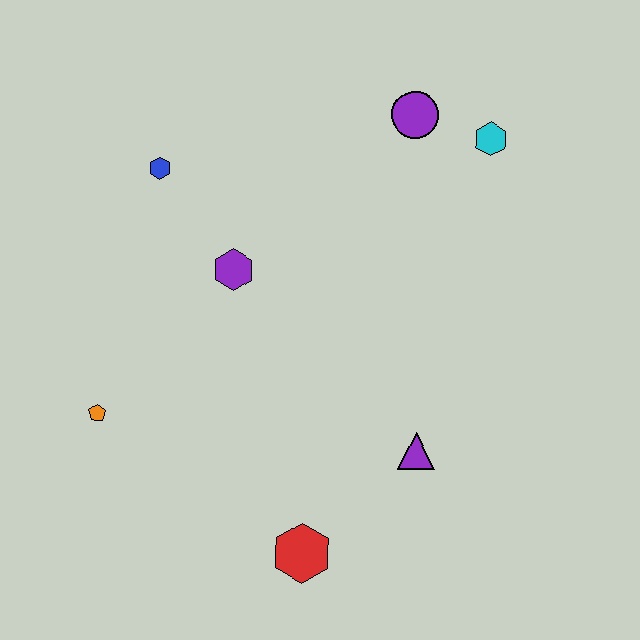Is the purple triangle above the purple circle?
No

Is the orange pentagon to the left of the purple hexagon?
Yes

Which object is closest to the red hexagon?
The purple triangle is closest to the red hexagon.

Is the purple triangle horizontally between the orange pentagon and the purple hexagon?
No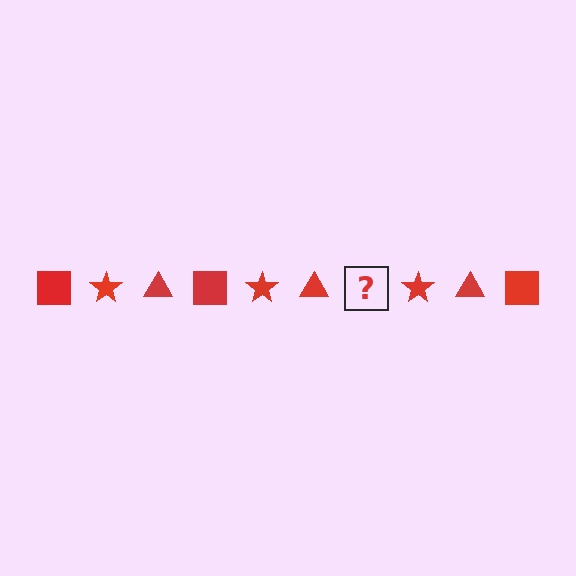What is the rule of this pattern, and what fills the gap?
The rule is that the pattern cycles through square, star, triangle shapes in red. The gap should be filled with a red square.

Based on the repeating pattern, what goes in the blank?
The blank should be a red square.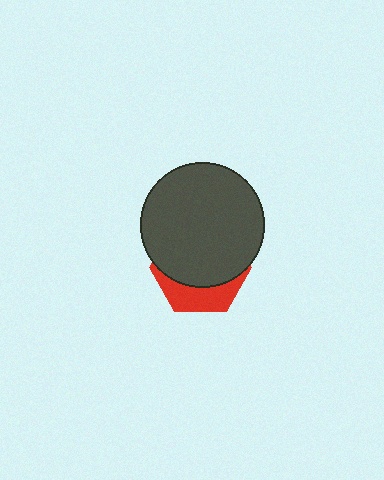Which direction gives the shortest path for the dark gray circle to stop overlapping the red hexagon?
Moving up gives the shortest separation.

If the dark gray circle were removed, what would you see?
You would see the complete red hexagon.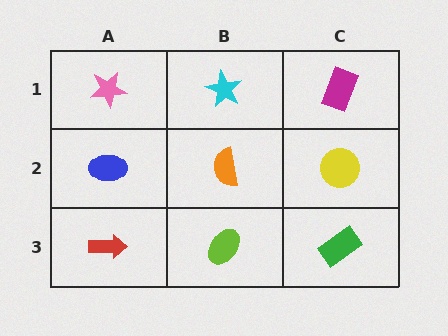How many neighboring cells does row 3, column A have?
2.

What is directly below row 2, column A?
A red arrow.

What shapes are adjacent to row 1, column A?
A blue ellipse (row 2, column A), a cyan star (row 1, column B).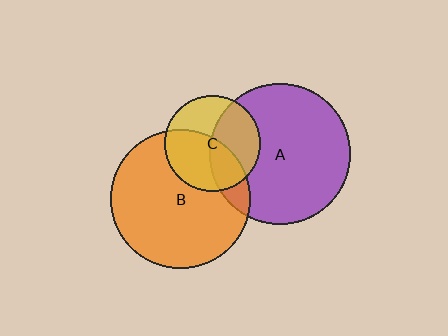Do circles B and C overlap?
Yes.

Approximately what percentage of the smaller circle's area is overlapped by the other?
Approximately 50%.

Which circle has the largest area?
Circle A (purple).